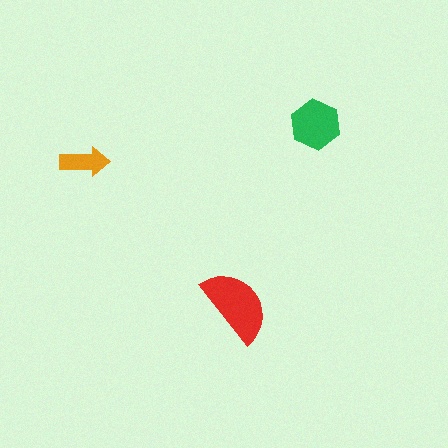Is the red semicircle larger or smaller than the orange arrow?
Larger.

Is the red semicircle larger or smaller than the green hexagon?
Larger.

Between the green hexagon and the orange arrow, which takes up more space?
The green hexagon.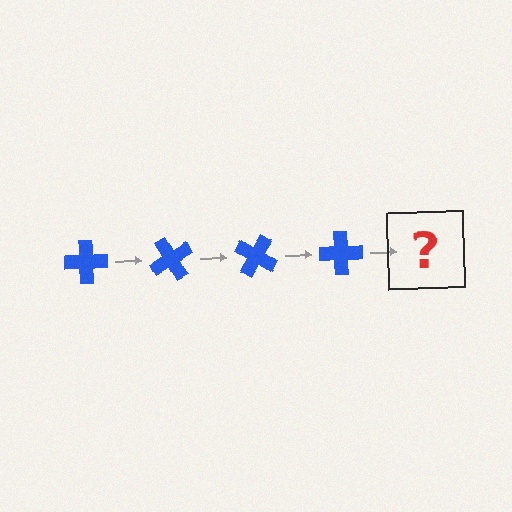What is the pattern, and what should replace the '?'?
The pattern is that the cross rotates 60 degrees each step. The '?' should be a blue cross rotated 240 degrees.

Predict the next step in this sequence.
The next step is a blue cross rotated 240 degrees.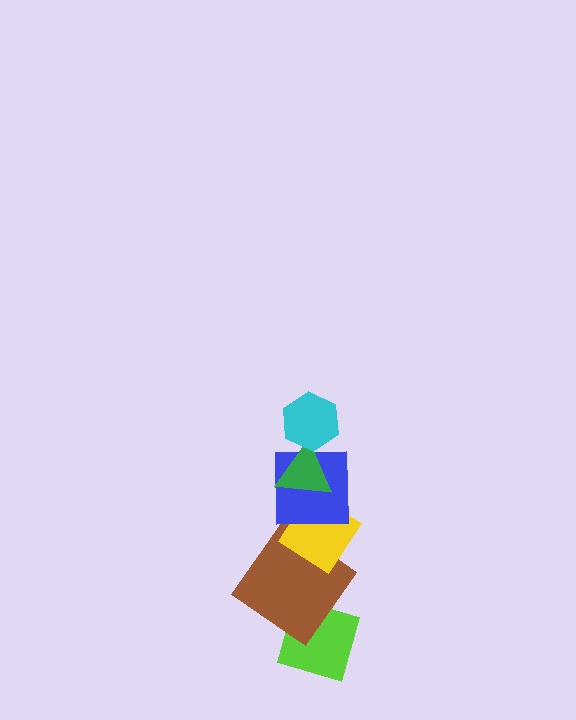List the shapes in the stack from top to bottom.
From top to bottom: the cyan hexagon, the green triangle, the blue square, the yellow diamond, the brown diamond, the lime diamond.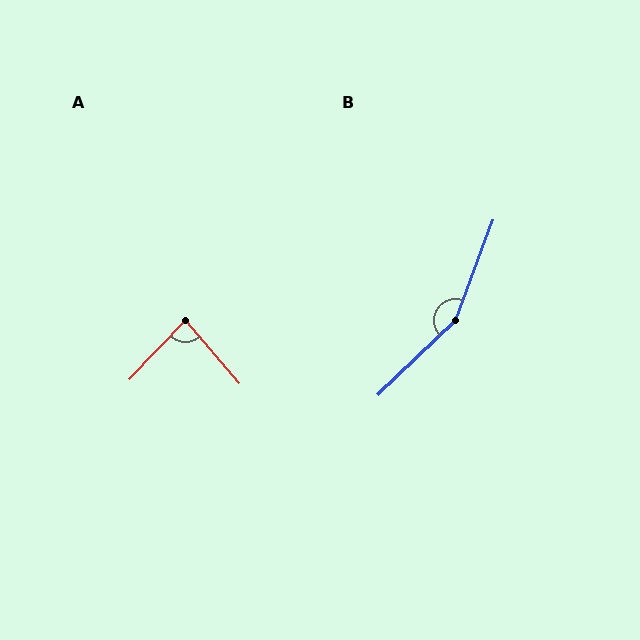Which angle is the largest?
B, at approximately 154 degrees.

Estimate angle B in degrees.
Approximately 154 degrees.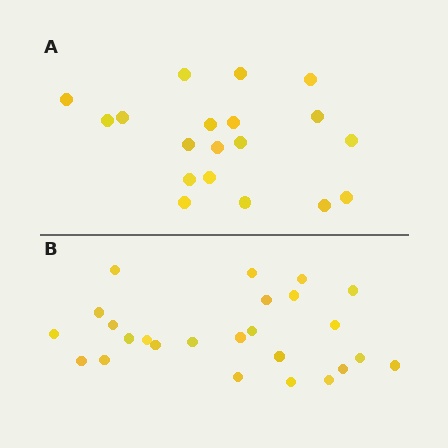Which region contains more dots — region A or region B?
Region B (the bottom region) has more dots.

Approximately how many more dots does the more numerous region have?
Region B has about 6 more dots than region A.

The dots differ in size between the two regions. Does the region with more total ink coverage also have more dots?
No. Region A has more total ink coverage because its dots are larger, but region B actually contains more individual dots. Total area can be misleading — the number of items is what matters here.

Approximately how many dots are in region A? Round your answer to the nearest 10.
About 20 dots. (The exact count is 19, which rounds to 20.)